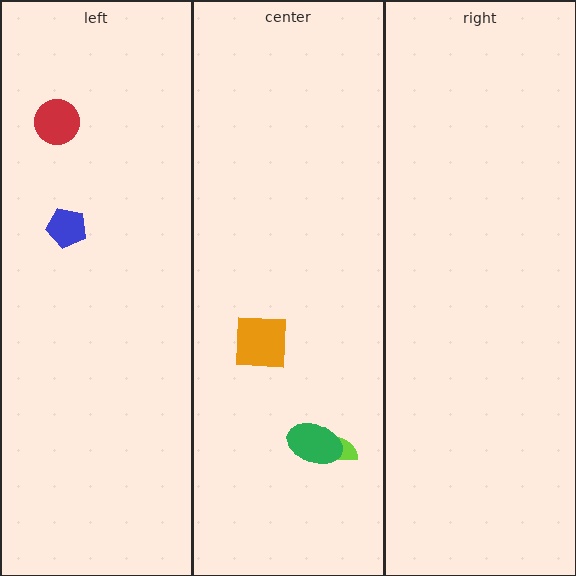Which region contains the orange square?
The center region.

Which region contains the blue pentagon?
The left region.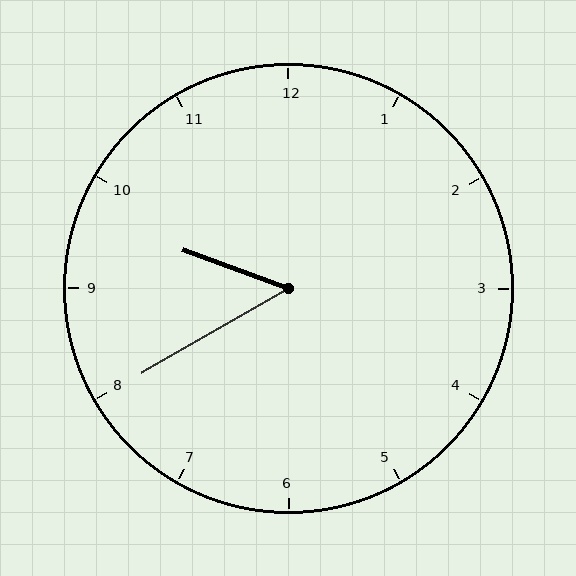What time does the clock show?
9:40.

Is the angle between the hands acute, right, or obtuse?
It is acute.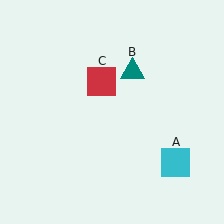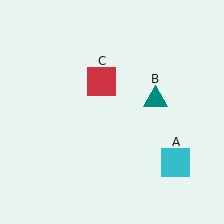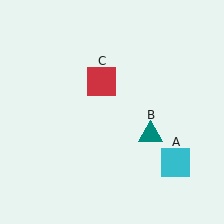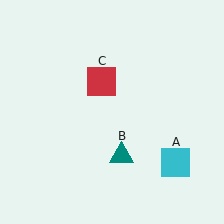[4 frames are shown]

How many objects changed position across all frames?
1 object changed position: teal triangle (object B).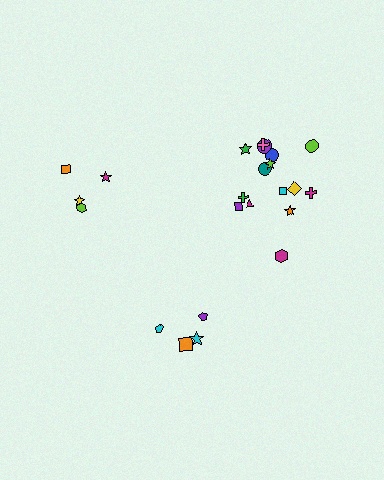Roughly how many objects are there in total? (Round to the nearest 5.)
Roughly 25 objects in total.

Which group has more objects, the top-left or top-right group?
The top-right group.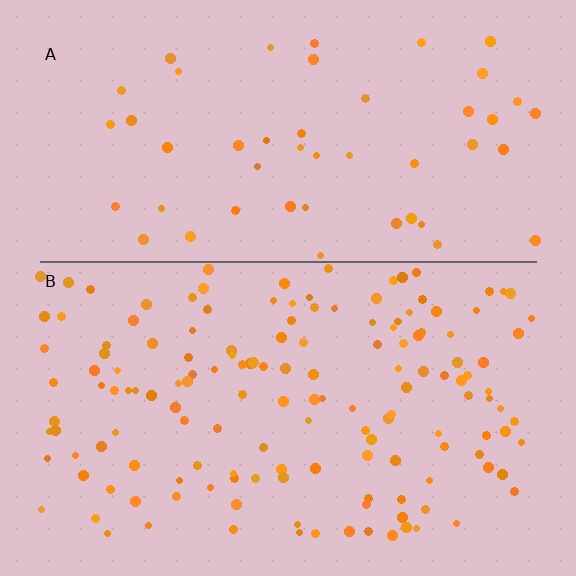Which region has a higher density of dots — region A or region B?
B (the bottom).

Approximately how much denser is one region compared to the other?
Approximately 3.1× — region B over region A.